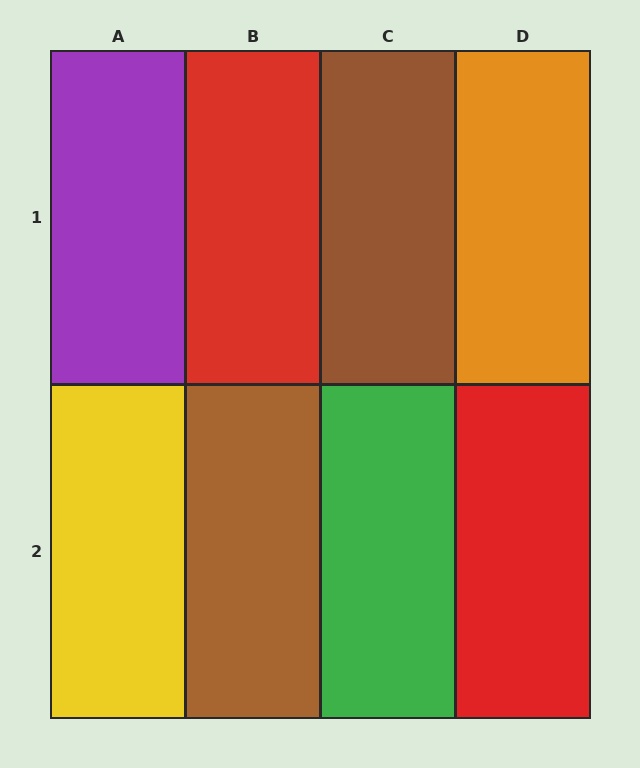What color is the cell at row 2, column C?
Green.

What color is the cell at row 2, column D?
Red.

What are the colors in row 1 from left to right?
Purple, red, brown, orange.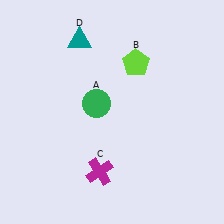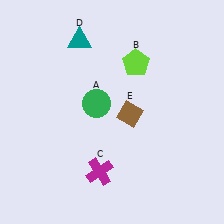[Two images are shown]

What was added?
A brown diamond (E) was added in Image 2.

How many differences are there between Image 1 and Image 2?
There is 1 difference between the two images.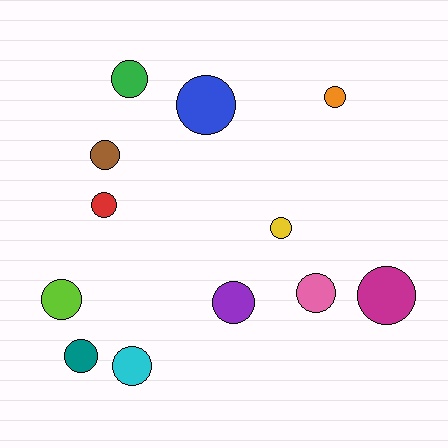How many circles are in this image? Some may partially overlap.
There are 12 circles.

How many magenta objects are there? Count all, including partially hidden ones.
There is 1 magenta object.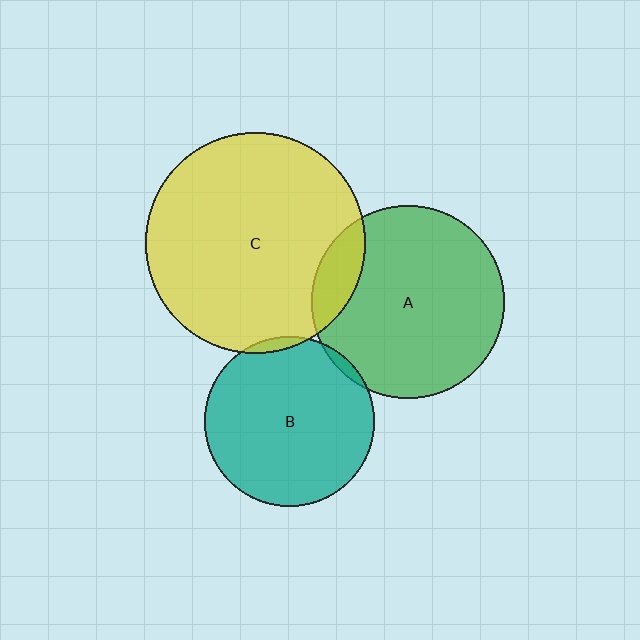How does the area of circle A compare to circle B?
Approximately 1.3 times.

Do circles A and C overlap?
Yes.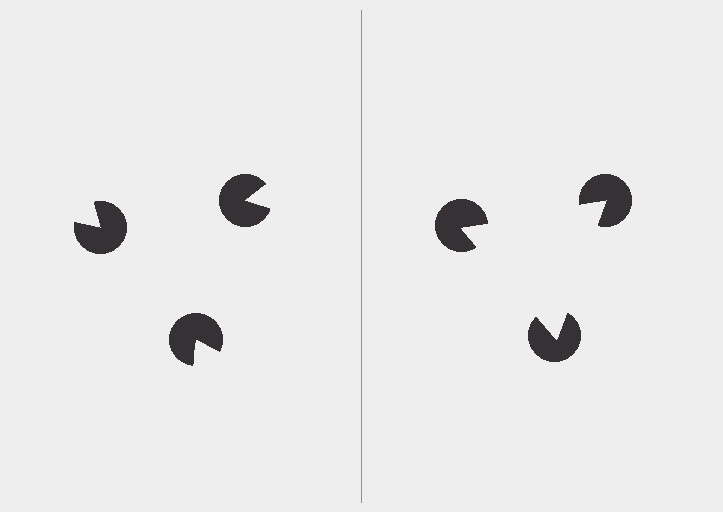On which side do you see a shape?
An illusory triangle appears on the right side. On the left side the wedge cuts are rotated, so no coherent shape forms.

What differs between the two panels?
The pac-man discs are positioned identically on both sides; only the wedge orientations differ. On the right they align to a triangle; on the left they are misaligned.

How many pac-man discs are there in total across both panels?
6 — 3 on each side.